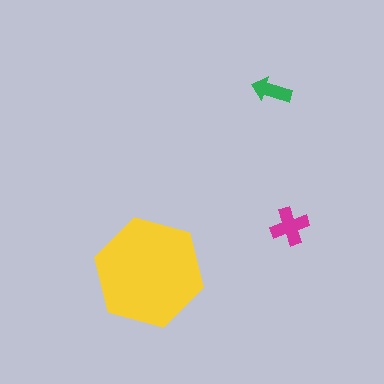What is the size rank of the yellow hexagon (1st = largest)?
1st.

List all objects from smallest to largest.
The green arrow, the magenta cross, the yellow hexagon.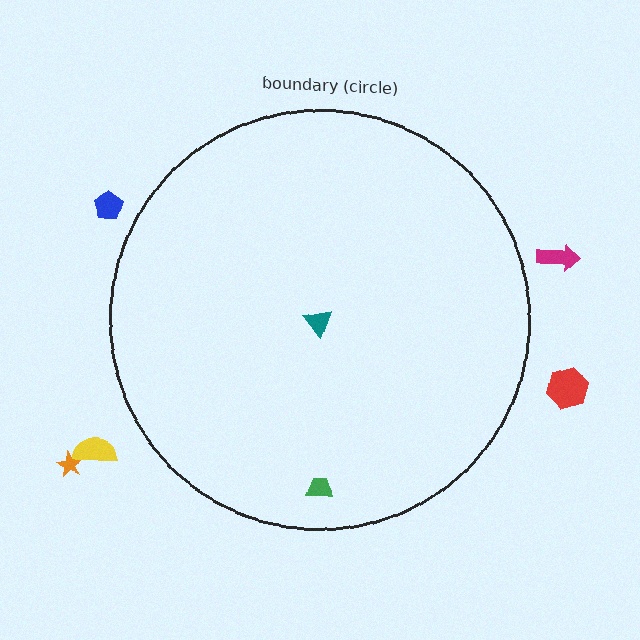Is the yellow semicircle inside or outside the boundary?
Outside.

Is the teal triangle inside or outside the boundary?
Inside.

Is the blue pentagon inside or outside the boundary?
Outside.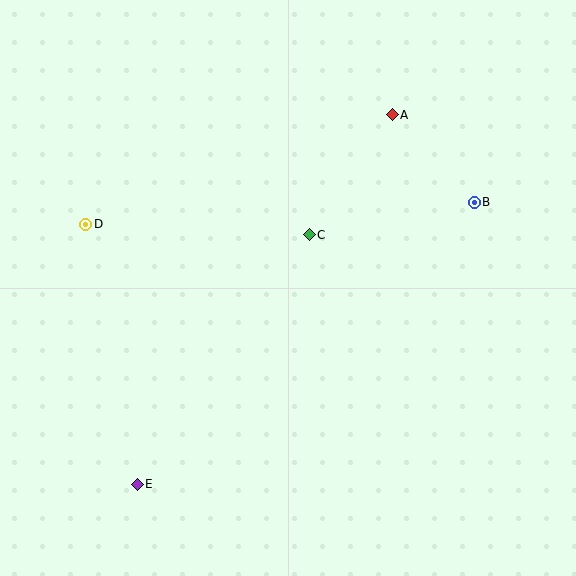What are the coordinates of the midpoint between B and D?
The midpoint between B and D is at (280, 213).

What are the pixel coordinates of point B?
Point B is at (474, 202).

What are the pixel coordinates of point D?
Point D is at (86, 224).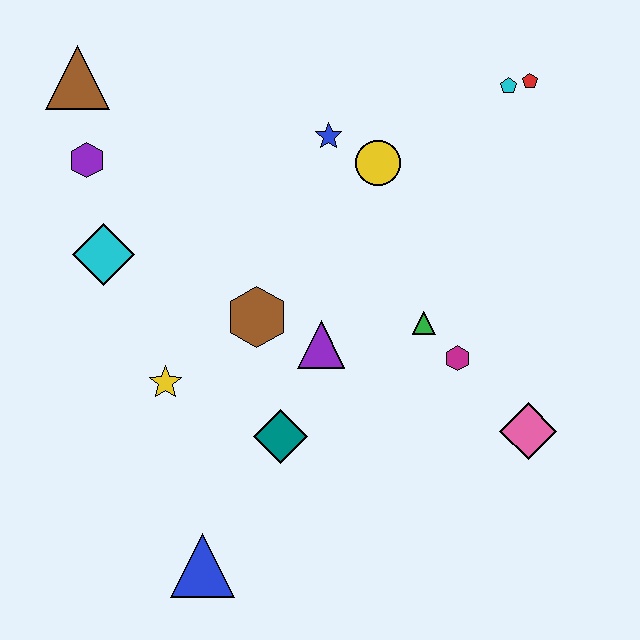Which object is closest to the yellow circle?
The blue star is closest to the yellow circle.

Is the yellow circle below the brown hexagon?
No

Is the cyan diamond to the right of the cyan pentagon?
No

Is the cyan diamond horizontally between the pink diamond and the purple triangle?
No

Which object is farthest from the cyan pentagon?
The blue triangle is farthest from the cyan pentagon.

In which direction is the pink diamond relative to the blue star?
The pink diamond is below the blue star.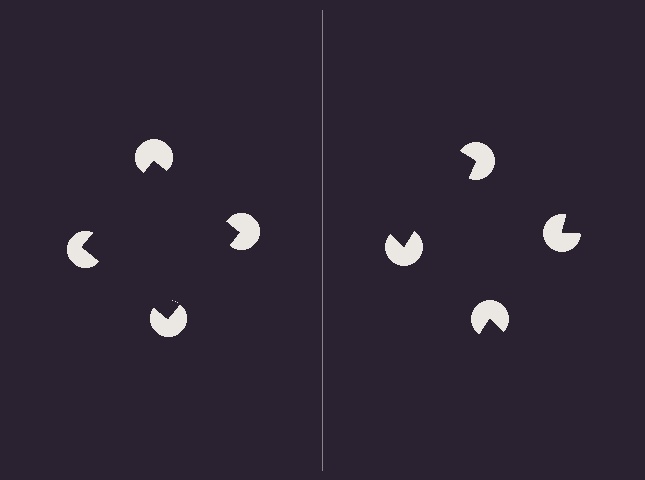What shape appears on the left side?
An illusory square.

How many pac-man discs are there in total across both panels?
8 — 4 on each side.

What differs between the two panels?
The pac-man discs are positioned identically on both sides; only the wedge orientations differ. On the left they align to a square; on the right they are misaligned.